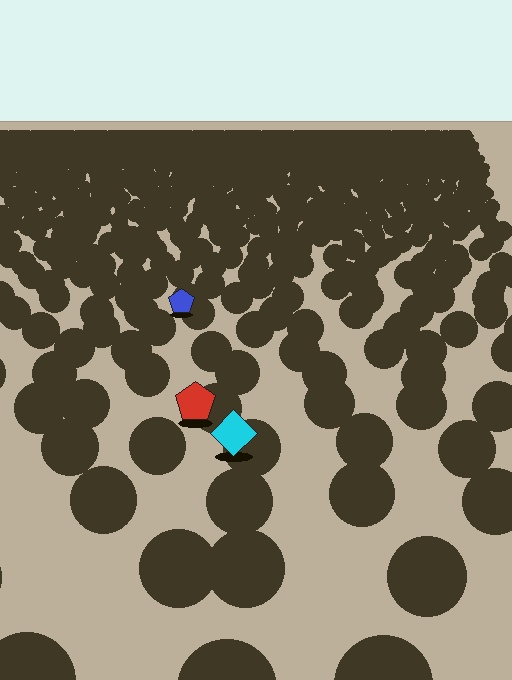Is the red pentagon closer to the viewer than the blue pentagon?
Yes. The red pentagon is closer — you can tell from the texture gradient: the ground texture is coarser near it.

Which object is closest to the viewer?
The cyan diamond is closest. The texture marks near it are larger and more spread out.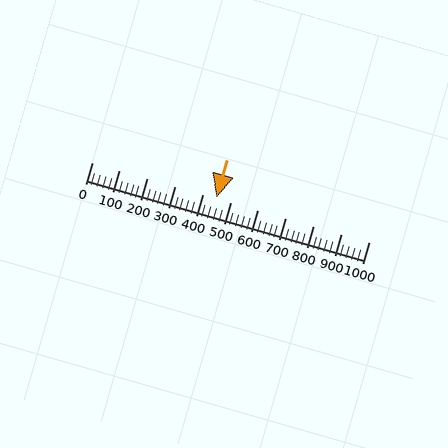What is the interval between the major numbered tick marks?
The major tick marks are spaced 100 units apart.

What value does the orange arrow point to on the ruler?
The orange arrow points to approximately 451.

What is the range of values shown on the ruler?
The ruler shows values from 0 to 1000.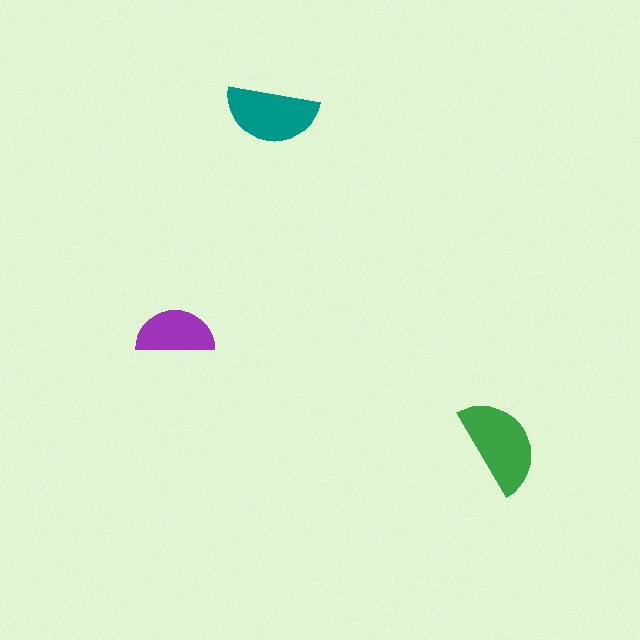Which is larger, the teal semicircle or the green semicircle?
The green one.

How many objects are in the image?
There are 3 objects in the image.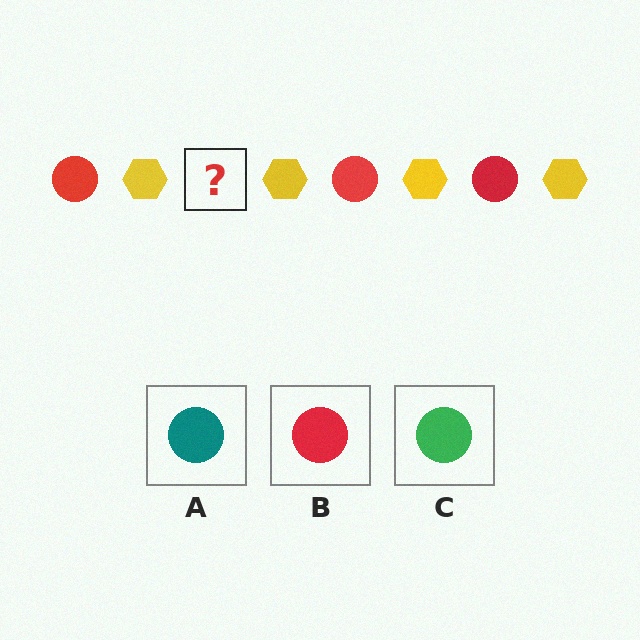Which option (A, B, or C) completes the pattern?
B.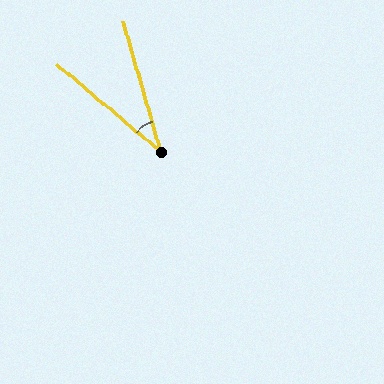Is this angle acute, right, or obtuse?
It is acute.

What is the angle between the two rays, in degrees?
Approximately 34 degrees.